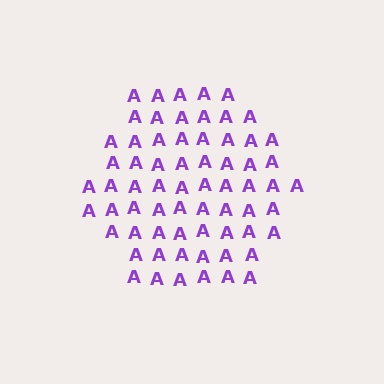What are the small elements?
The small elements are letter A's.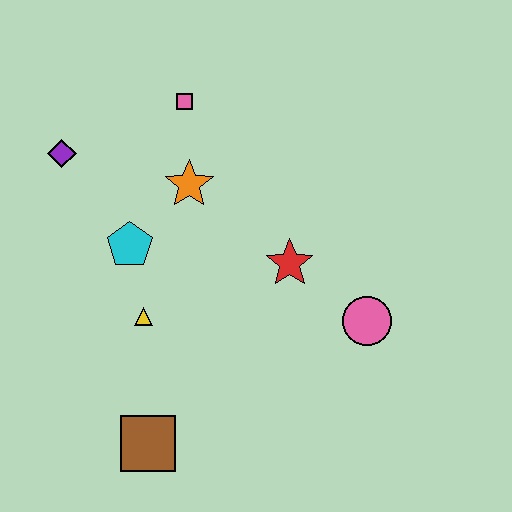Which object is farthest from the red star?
The purple diamond is farthest from the red star.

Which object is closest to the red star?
The pink circle is closest to the red star.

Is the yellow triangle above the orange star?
No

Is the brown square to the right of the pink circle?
No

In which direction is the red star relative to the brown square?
The red star is above the brown square.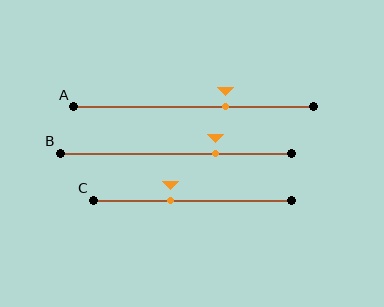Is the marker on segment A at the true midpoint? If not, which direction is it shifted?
No, the marker on segment A is shifted to the right by about 14% of the segment length.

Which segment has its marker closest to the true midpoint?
Segment C has its marker closest to the true midpoint.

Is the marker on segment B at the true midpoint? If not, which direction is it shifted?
No, the marker on segment B is shifted to the right by about 17% of the segment length.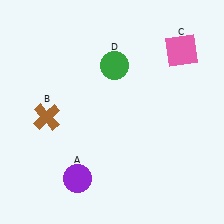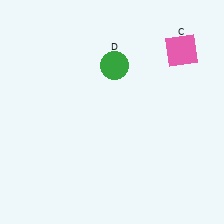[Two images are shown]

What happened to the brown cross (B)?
The brown cross (B) was removed in Image 2. It was in the bottom-left area of Image 1.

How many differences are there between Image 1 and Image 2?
There are 2 differences between the two images.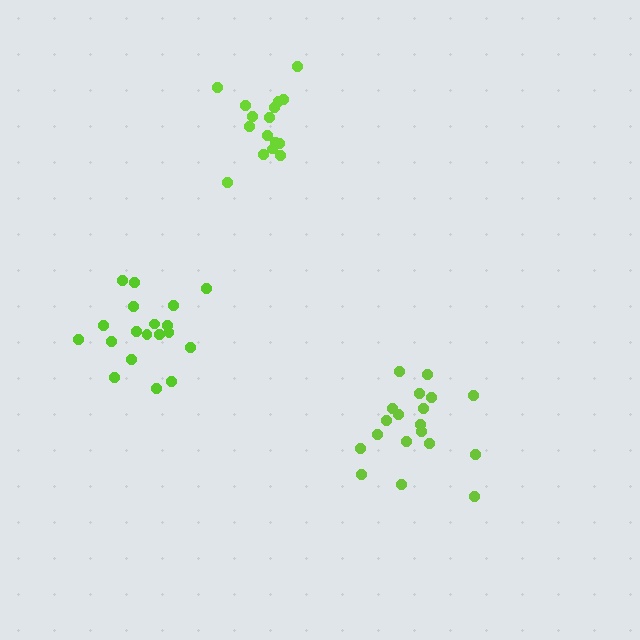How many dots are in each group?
Group 1: 19 dots, Group 2: 16 dots, Group 3: 19 dots (54 total).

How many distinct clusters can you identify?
There are 3 distinct clusters.